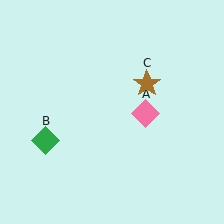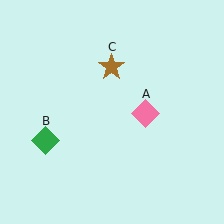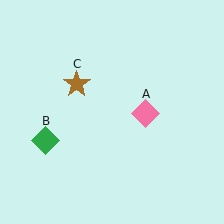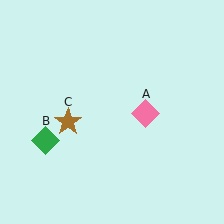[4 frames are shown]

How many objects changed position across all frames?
1 object changed position: brown star (object C).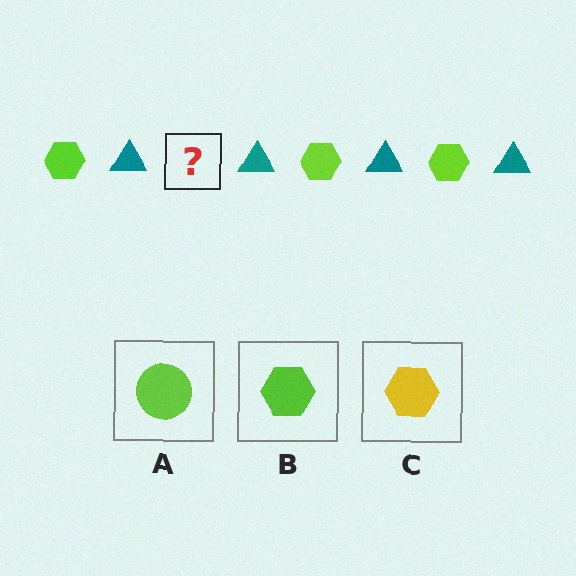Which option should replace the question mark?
Option B.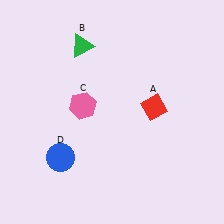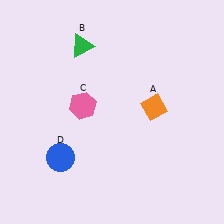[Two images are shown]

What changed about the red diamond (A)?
In Image 1, A is red. In Image 2, it changed to orange.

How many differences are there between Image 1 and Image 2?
There is 1 difference between the two images.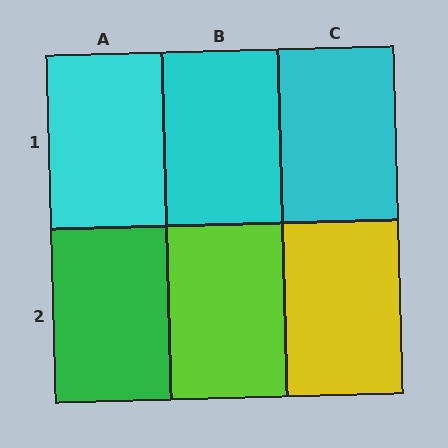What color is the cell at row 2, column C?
Yellow.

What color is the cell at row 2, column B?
Lime.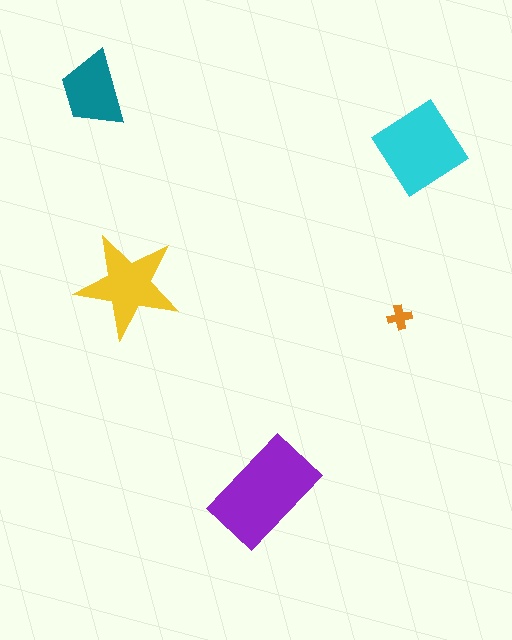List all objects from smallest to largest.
The orange cross, the teal trapezoid, the yellow star, the cyan diamond, the purple rectangle.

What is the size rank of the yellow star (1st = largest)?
3rd.